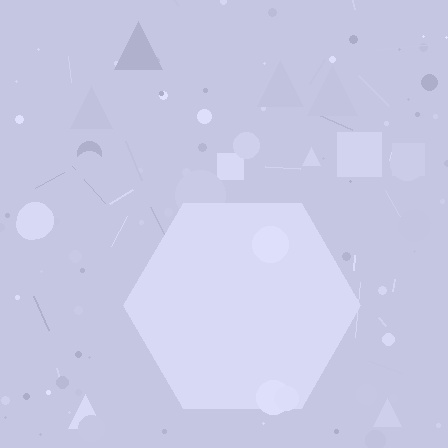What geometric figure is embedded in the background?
A hexagon is embedded in the background.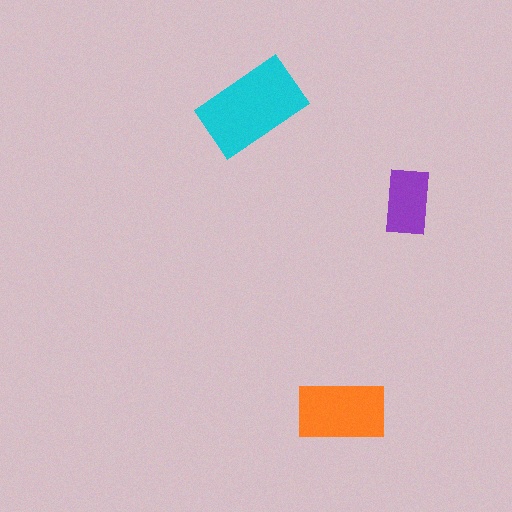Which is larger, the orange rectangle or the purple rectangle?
The orange one.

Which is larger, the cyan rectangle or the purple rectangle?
The cyan one.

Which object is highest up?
The cyan rectangle is topmost.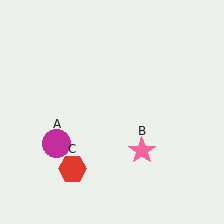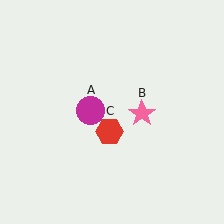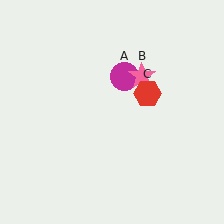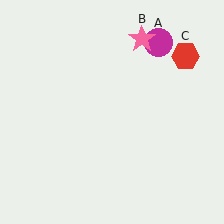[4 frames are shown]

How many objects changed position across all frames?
3 objects changed position: magenta circle (object A), pink star (object B), red hexagon (object C).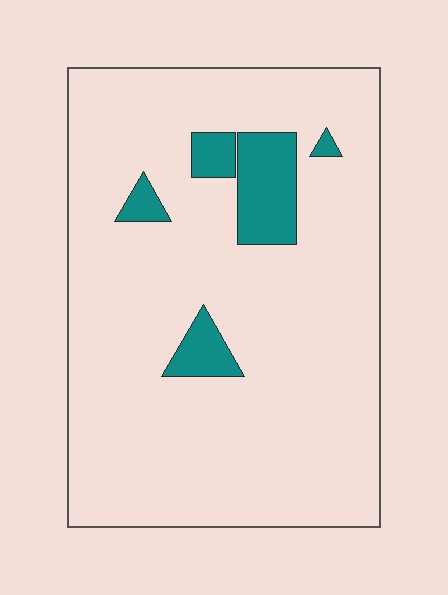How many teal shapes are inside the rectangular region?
5.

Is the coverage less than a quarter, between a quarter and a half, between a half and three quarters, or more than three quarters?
Less than a quarter.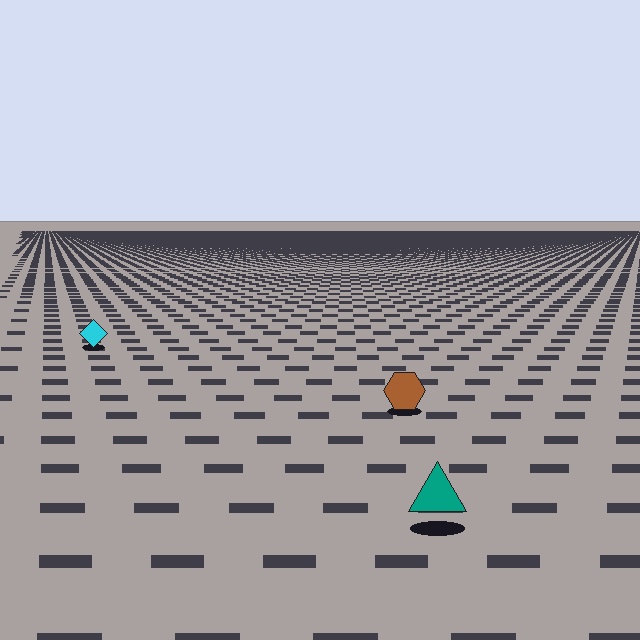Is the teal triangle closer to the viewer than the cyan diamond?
Yes. The teal triangle is closer — you can tell from the texture gradient: the ground texture is coarser near it.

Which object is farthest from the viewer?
The cyan diamond is farthest from the viewer. It appears smaller and the ground texture around it is denser.